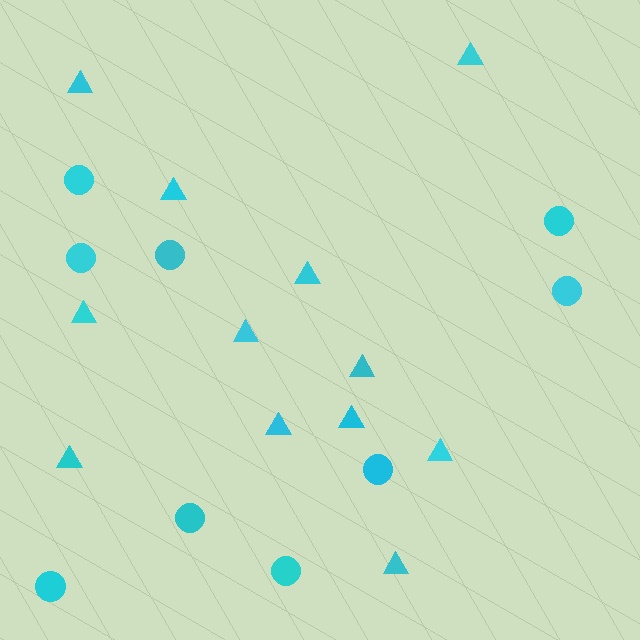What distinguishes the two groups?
There are 2 groups: one group of circles (9) and one group of triangles (12).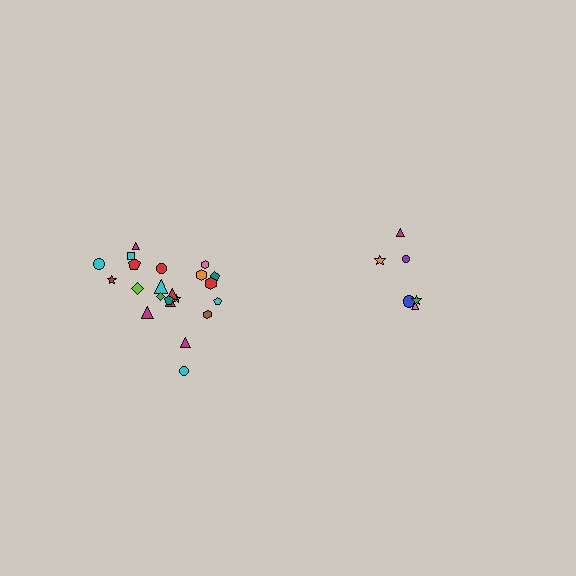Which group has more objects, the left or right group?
The left group.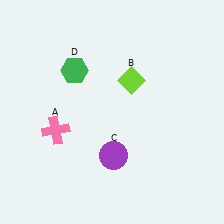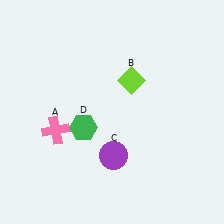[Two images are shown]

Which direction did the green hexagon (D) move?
The green hexagon (D) moved down.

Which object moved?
The green hexagon (D) moved down.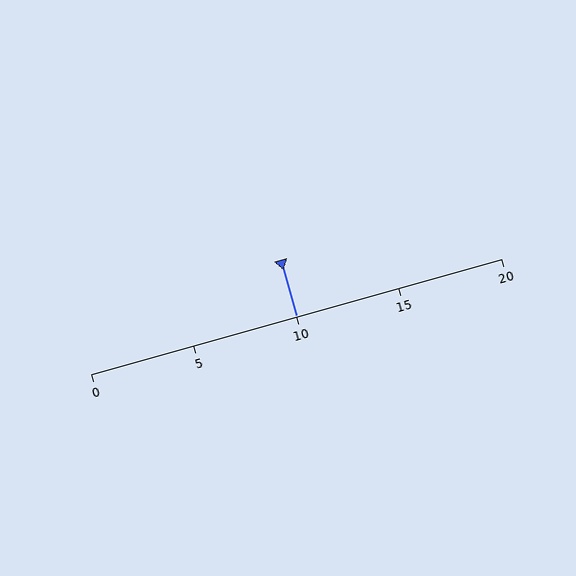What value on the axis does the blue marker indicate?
The marker indicates approximately 10.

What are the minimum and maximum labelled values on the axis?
The axis runs from 0 to 20.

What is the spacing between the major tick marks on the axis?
The major ticks are spaced 5 apart.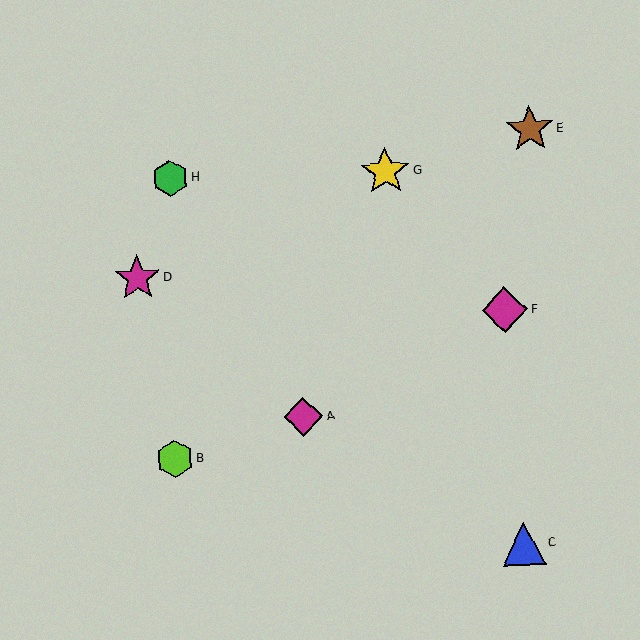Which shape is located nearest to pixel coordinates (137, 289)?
The magenta star (labeled D) at (137, 278) is nearest to that location.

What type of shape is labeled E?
Shape E is a brown star.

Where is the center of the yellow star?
The center of the yellow star is at (385, 172).